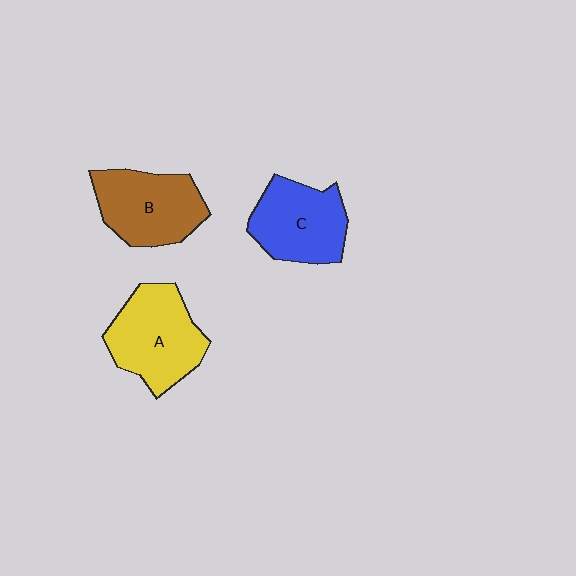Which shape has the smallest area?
Shape C (blue).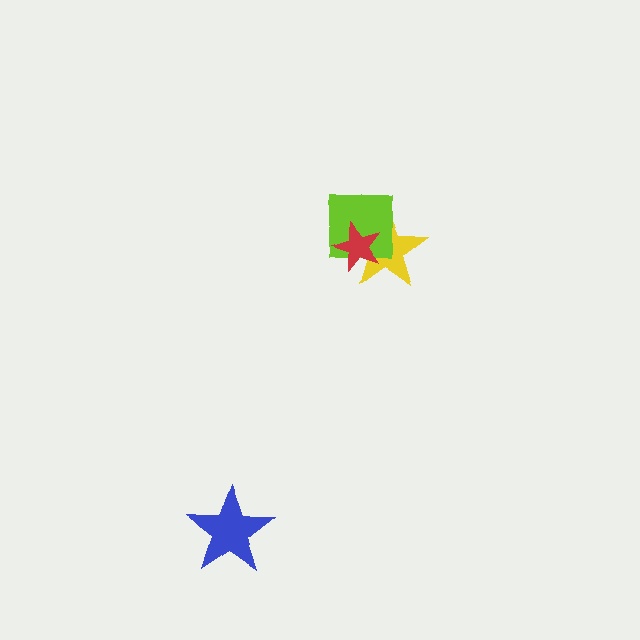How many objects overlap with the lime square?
2 objects overlap with the lime square.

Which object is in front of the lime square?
The red star is in front of the lime square.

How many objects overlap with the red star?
2 objects overlap with the red star.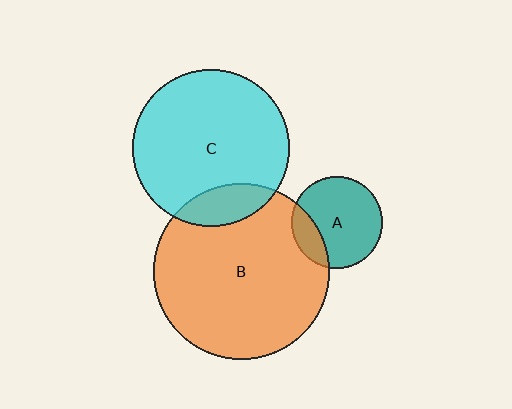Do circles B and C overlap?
Yes.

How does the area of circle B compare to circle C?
Approximately 1.3 times.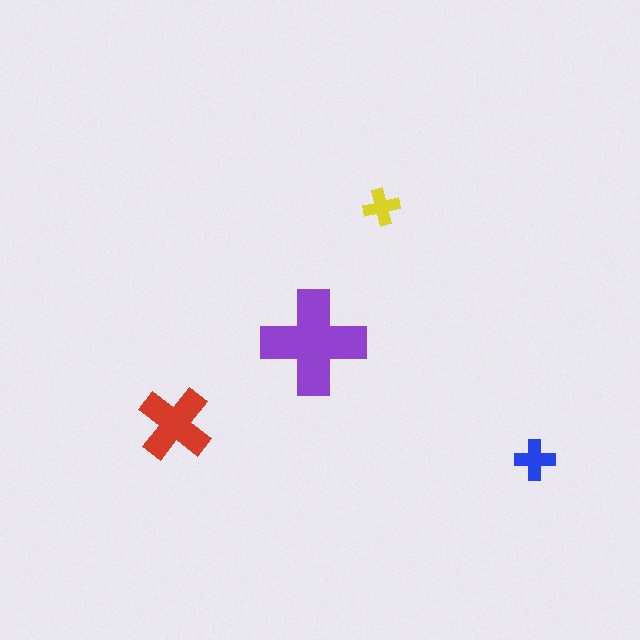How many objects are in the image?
There are 4 objects in the image.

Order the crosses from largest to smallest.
the purple one, the red one, the blue one, the yellow one.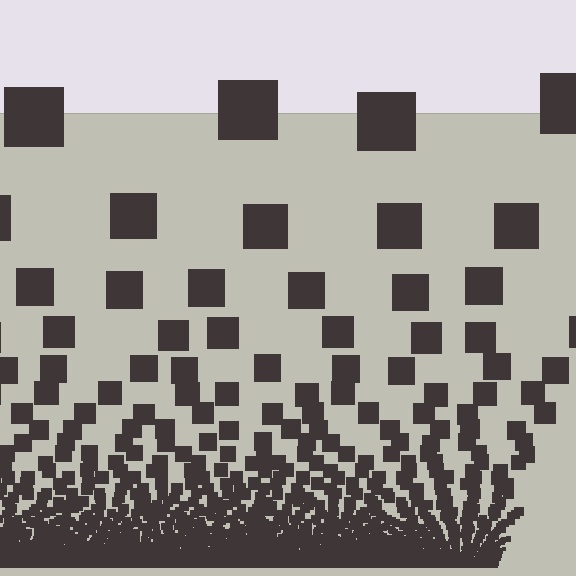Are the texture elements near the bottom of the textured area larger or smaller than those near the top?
Smaller. The gradient is inverted — elements near the bottom are smaller and denser.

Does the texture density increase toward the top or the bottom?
Density increases toward the bottom.